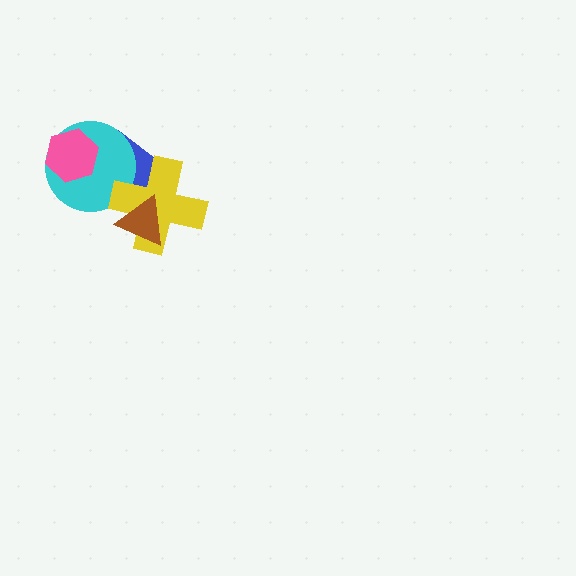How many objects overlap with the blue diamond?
3 objects overlap with the blue diamond.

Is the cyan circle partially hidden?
Yes, it is partially covered by another shape.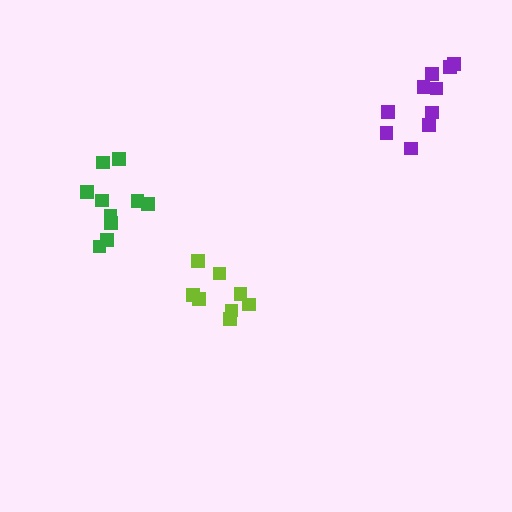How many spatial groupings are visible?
There are 3 spatial groupings.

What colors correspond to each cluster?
The clusters are colored: lime, purple, green.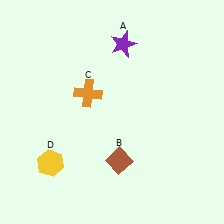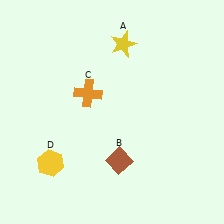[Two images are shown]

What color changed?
The star (A) changed from purple in Image 1 to yellow in Image 2.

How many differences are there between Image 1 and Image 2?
There is 1 difference between the two images.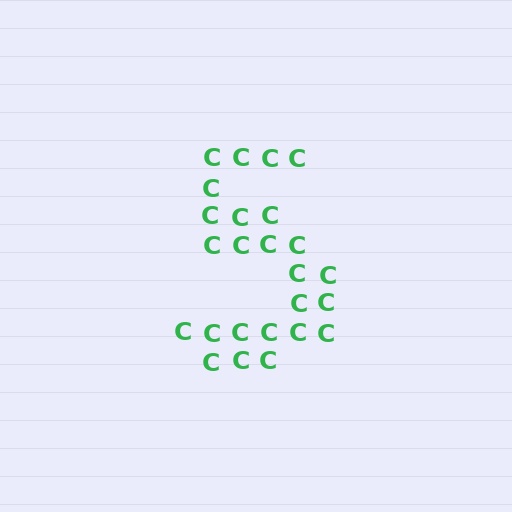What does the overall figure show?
The overall figure shows the digit 5.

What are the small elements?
The small elements are letter C's.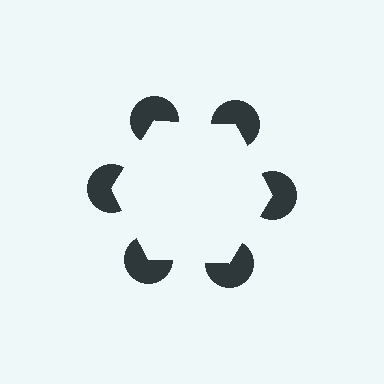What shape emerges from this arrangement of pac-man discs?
An illusory hexagon — its edges are inferred from the aligned wedge cuts in the pac-man discs, not physically drawn.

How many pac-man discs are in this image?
There are 6 — one at each vertex of the illusory hexagon.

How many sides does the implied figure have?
6 sides.